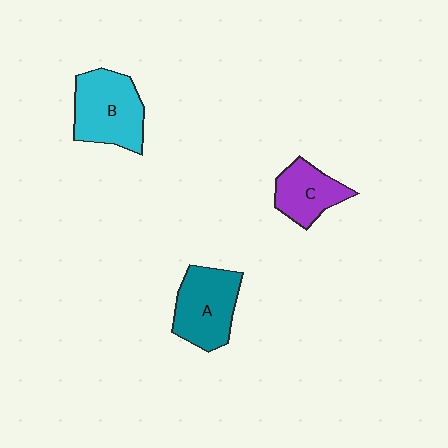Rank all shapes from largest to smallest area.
From largest to smallest: B (cyan), A (teal), C (purple).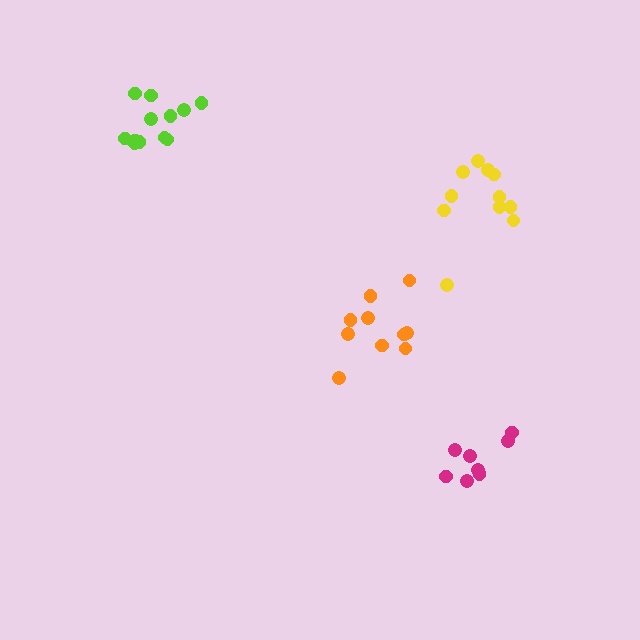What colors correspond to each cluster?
The clusters are colored: orange, yellow, magenta, lime.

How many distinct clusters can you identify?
There are 4 distinct clusters.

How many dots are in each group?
Group 1: 10 dots, Group 2: 11 dots, Group 3: 8 dots, Group 4: 12 dots (41 total).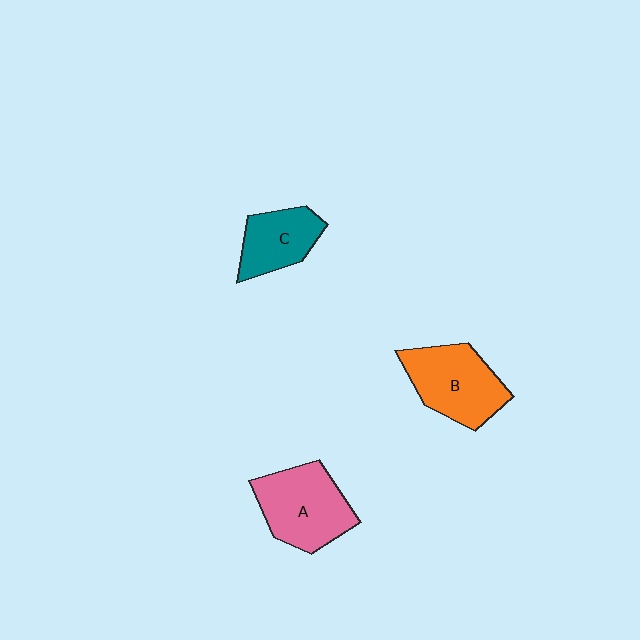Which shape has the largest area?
Shape A (pink).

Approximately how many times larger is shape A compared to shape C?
Approximately 1.5 times.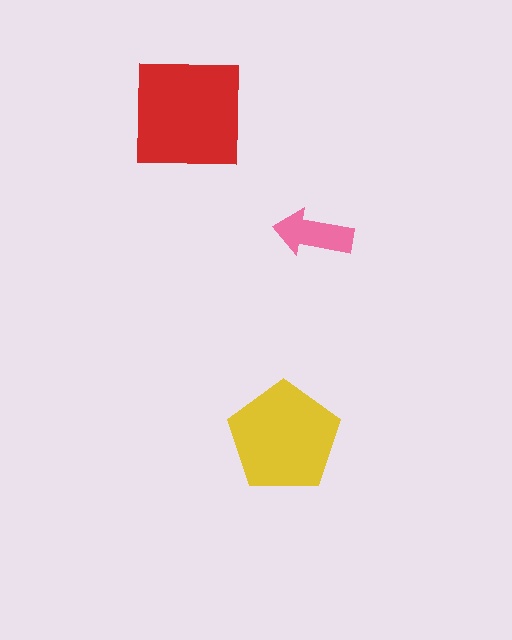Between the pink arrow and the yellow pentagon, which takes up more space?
The yellow pentagon.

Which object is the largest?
The red square.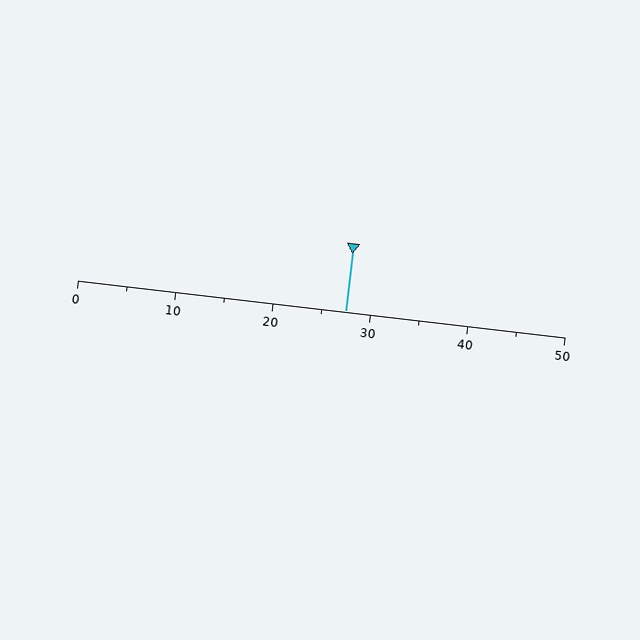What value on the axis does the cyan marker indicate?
The marker indicates approximately 27.5.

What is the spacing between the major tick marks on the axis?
The major ticks are spaced 10 apart.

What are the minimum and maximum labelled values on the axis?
The axis runs from 0 to 50.